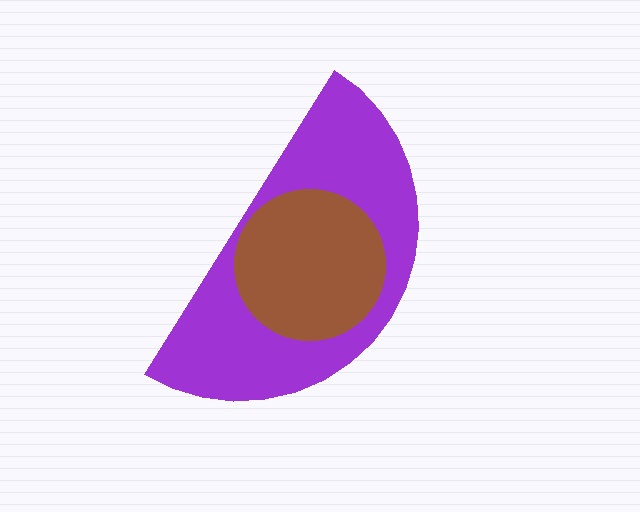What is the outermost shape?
The purple semicircle.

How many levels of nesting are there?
2.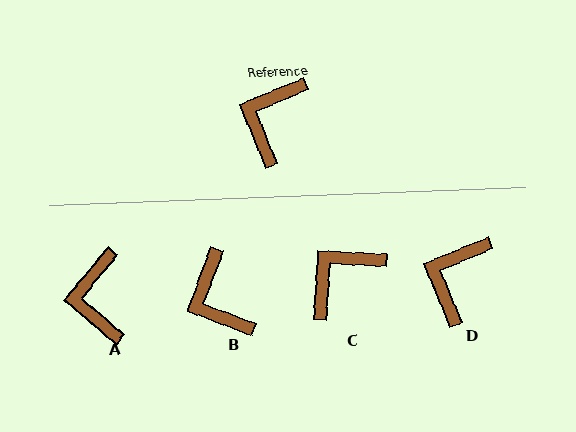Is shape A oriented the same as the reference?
No, it is off by about 27 degrees.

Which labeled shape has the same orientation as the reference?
D.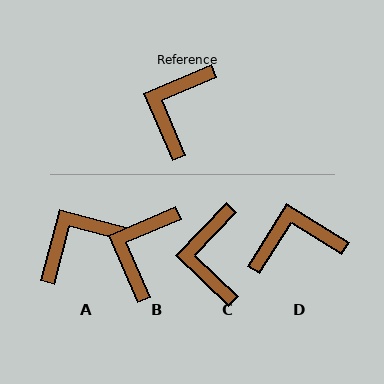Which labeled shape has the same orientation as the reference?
B.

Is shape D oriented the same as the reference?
No, it is off by about 55 degrees.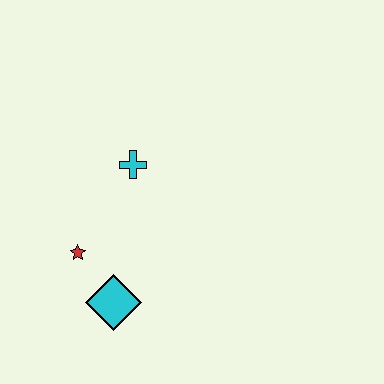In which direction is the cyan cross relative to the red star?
The cyan cross is above the red star.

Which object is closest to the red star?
The cyan diamond is closest to the red star.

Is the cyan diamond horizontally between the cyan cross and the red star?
Yes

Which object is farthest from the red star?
The cyan cross is farthest from the red star.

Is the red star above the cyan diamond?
Yes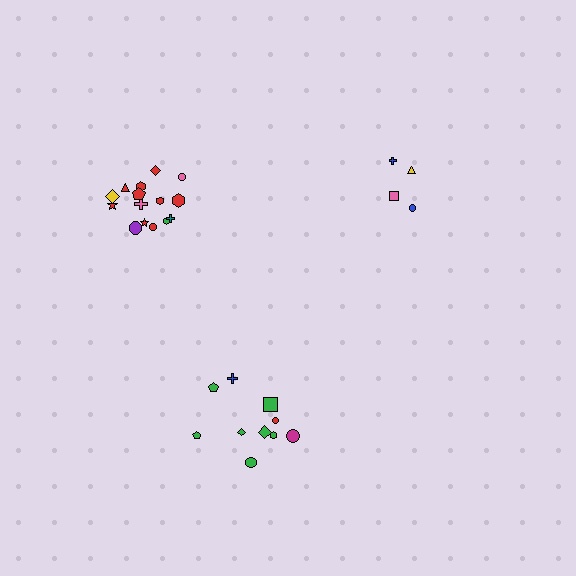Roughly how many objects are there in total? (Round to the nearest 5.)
Roughly 30 objects in total.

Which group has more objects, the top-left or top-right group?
The top-left group.